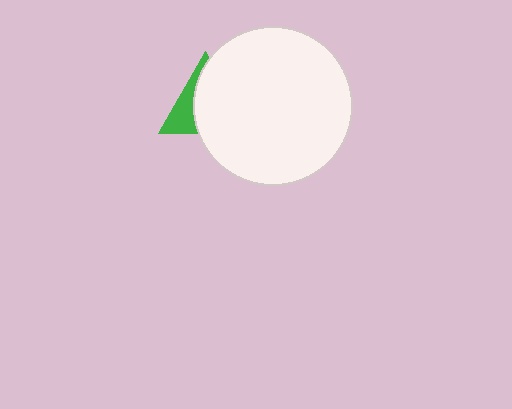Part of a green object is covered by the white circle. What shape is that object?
It is a triangle.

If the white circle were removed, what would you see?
You would see the complete green triangle.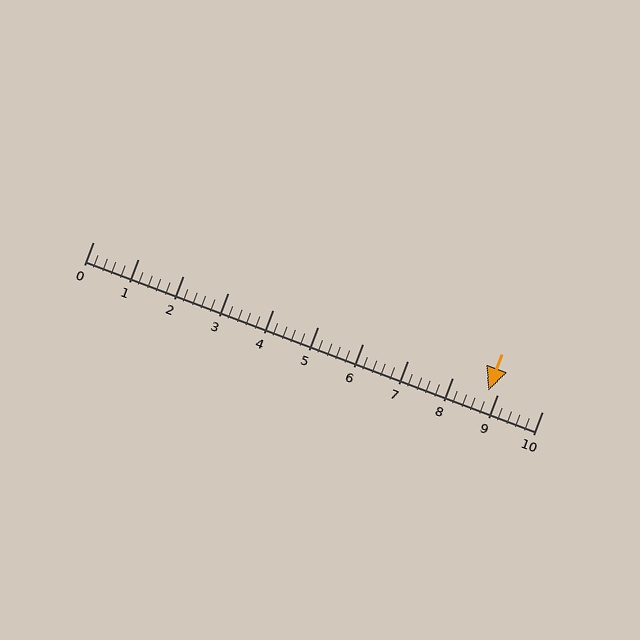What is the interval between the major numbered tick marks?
The major tick marks are spaced 1 units apart.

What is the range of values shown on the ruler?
The ruler shows values from 0 to 10.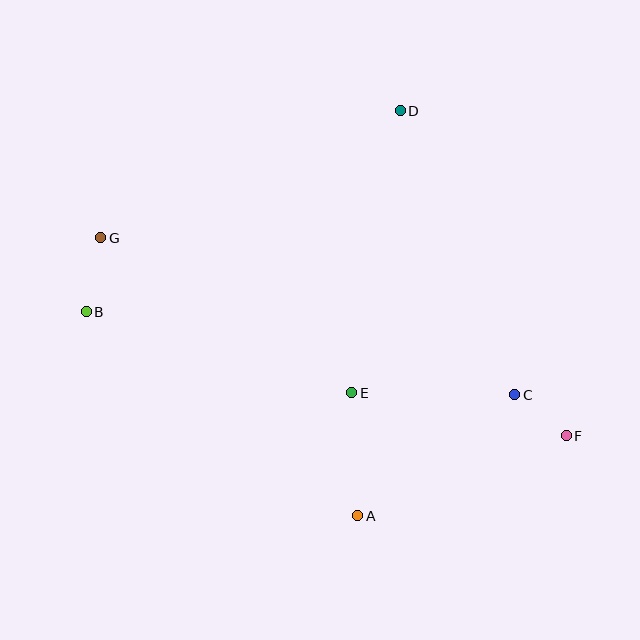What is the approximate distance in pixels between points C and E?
The distance between C and E is approximately 163 pixels.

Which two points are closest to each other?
Points C and F are closest to each other.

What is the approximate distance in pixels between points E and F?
The distance between E and F is approximately 218 pixels.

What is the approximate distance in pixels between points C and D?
The distance between C and D is approximately 306 pixels.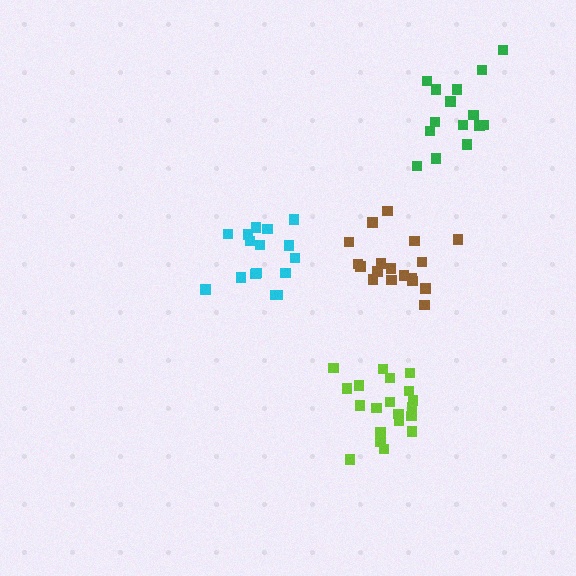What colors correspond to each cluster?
The clusters are colored: cyan, green, brown, lime.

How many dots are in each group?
Group 1: 16 dots, Group 2: 15 dots, Group 3: 18 dots, Group 4: 20 dots (69 total).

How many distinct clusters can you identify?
There are 4 distinct clusters.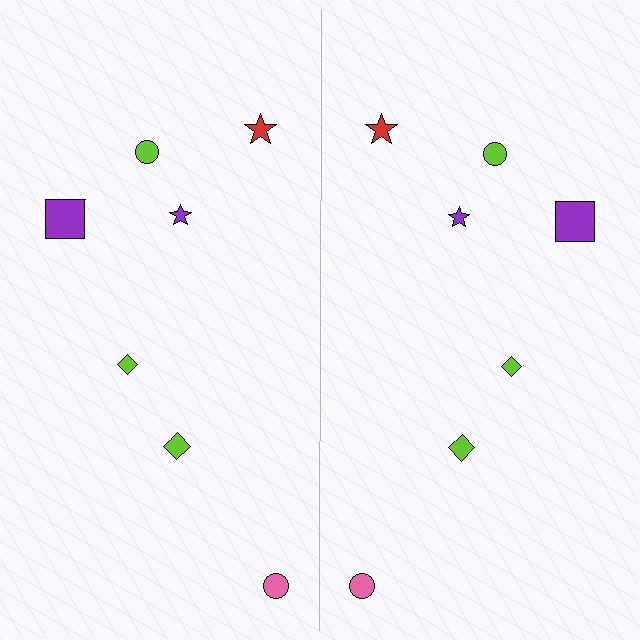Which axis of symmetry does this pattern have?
The pattern has a vertical axis of symmetry running through the center of the image.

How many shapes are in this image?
There are 14 shapes in this image.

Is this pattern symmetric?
Yes, this pattern has bilateral (reflection) symmetry.